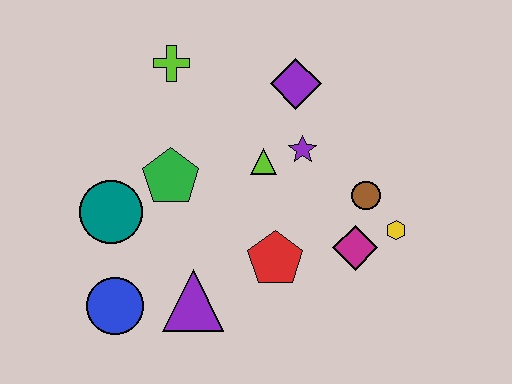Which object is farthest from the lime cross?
The yellow hexagon is farthest from the lime cross.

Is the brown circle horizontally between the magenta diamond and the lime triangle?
No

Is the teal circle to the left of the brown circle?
Yes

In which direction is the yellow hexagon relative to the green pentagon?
The yellow hexagon is to the right of the green pentagon.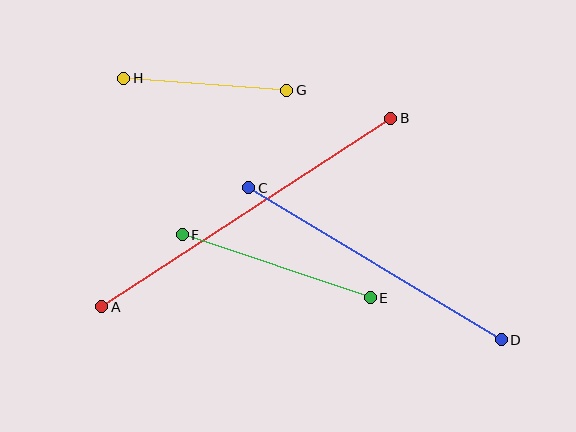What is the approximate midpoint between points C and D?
The midpoint is at approximately (375, 264) pixels.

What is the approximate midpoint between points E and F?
The midpoint is at approximately (276, 266) pixels.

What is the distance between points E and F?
The distance is approximately 198 pixels.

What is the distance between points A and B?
The distance is approximately 345 pixels.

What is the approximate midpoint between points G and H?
The midpoint is at approximately (205, 84) pixels.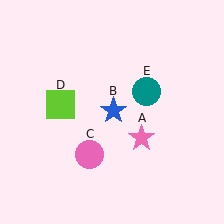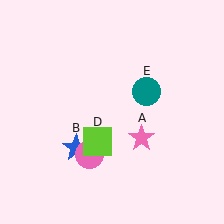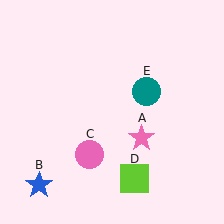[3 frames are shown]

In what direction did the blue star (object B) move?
The blue star (object B) moved down and to the left.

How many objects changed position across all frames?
2 objects changed position: blue star (object B), lime square (object D).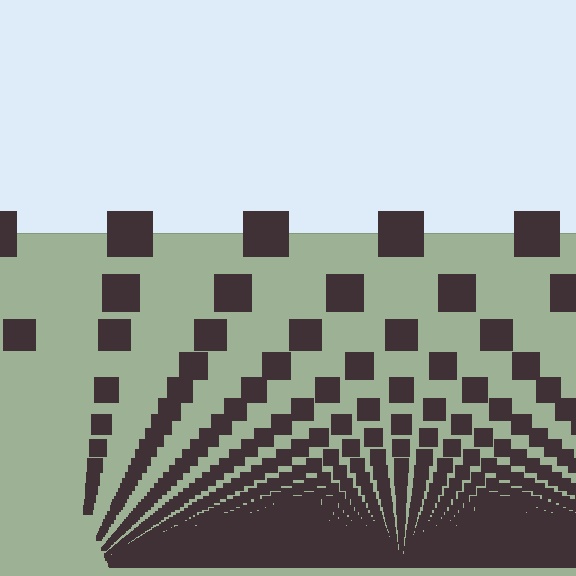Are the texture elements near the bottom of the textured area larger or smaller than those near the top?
Smaller. The gradient is inverted — elements near the bottom are smaller and denser.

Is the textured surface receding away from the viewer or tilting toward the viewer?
The surface appears to tilt toward the viewer. Texture elements get larger and sparser toward the top.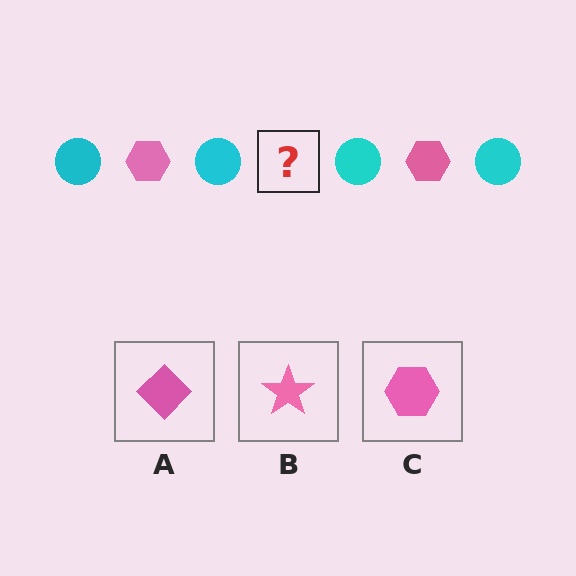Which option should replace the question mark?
Option C.